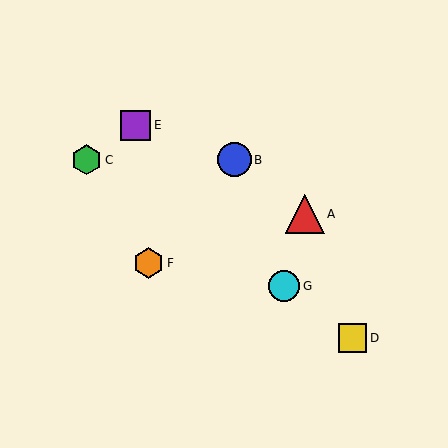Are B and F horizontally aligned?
No, B is at y≈160 and F is at y≈263.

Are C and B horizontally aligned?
Yes, both are at y≈160.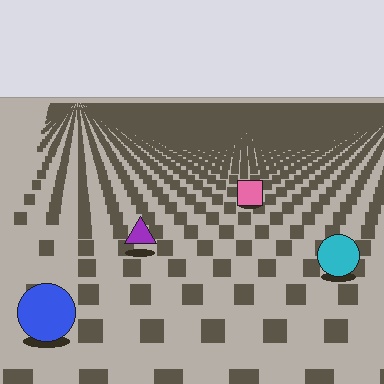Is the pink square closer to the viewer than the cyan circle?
No. The cyan circle is closer — you can tell from the texture gradient: the ground texture is coarser near it.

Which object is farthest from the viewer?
The pink square is farthest from the viewer. It appears smaller and the ground texture around it is denser.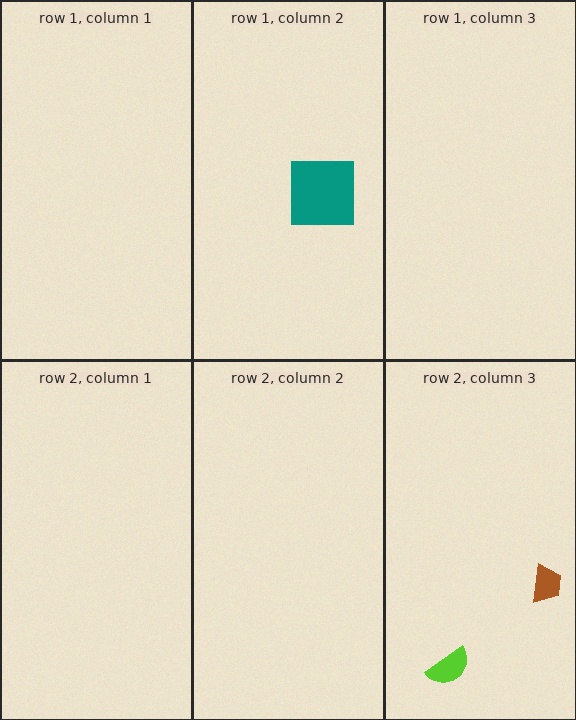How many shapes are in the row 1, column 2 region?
1.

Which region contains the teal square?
The row 1, column 2 region.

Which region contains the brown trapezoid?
The row 2, column 3 region.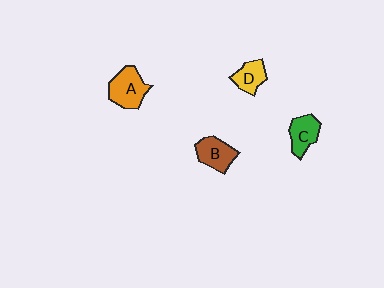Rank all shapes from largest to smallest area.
From largest to smallest: A (orange), B (brown), C (green), D (yellow).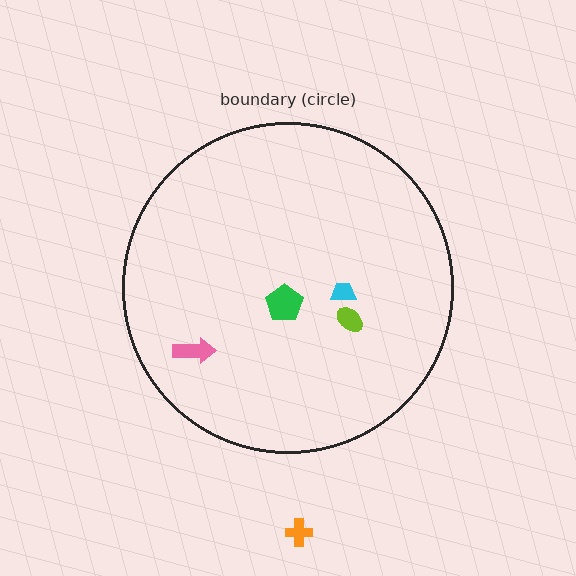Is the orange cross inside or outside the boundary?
Outside.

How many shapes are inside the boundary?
4 inside, 1 outside.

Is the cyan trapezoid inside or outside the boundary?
Inside.